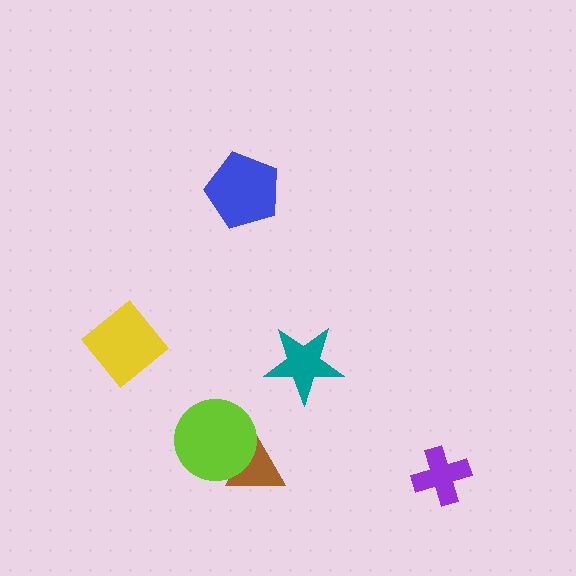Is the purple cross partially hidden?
No, no other shape covers it.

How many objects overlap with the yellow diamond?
0 objects overlap with the yellow diamond.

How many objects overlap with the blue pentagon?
0 objects overlap with the blue pentagon.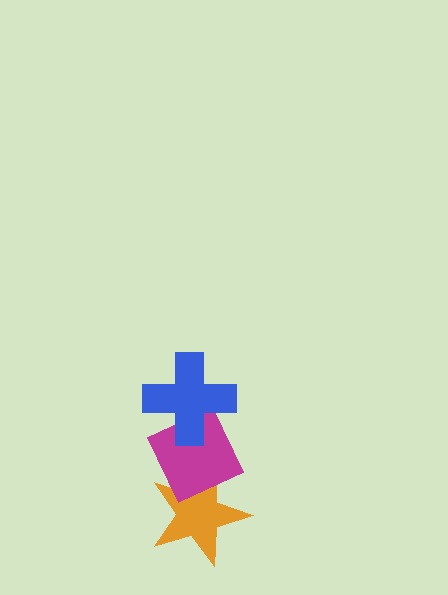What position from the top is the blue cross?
The blue cross is 1st from the top.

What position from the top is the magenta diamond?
The magenta diamond is 2nd from the top.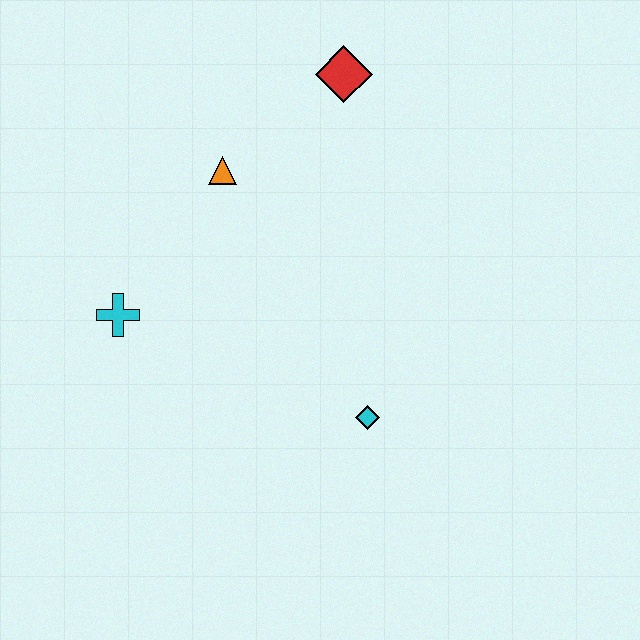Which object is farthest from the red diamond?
The cyan diamond is farthest from the red diamond.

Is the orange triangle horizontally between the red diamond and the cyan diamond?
No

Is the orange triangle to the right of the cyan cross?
Yes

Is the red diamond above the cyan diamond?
Yes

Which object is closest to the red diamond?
The orange triangle is closest to the red diamond.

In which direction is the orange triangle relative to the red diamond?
The orange triangle is to the left of the red diamond.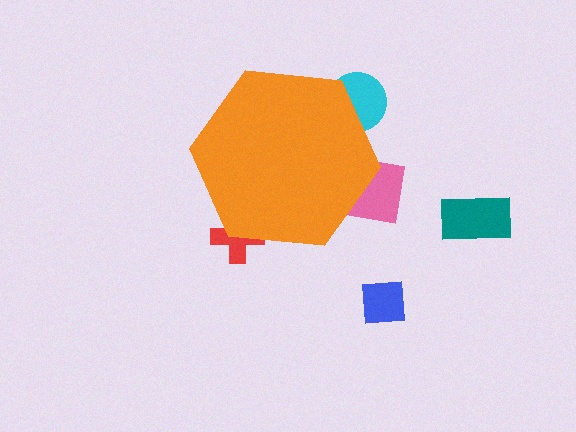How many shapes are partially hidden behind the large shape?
3 shapes are partially hidden.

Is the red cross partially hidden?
Yes, the red cross is partially hidden behind the orange hexagon.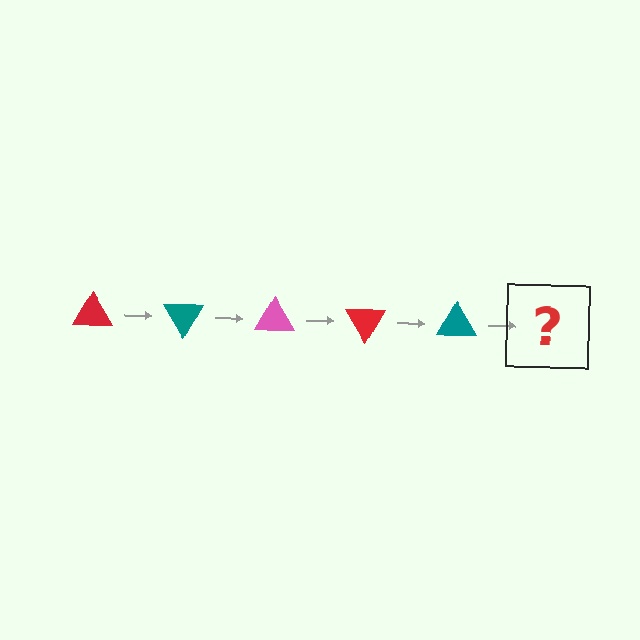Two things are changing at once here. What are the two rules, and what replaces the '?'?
The two rules are that it rotates 60 degrees each step and the color cycles through red, teal, and pink. The '?' should be a pink triangle, rotated 300 degrees from the start.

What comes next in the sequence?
The next element should be a pink triangle, rotated 300 degrees from the start.